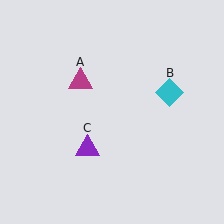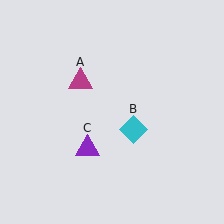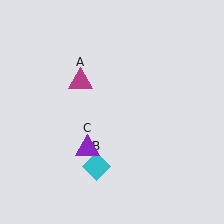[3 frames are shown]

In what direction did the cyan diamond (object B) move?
The cyan diamond (object B) moved down and to the left.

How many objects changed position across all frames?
1 object changed position: cyan diamond (object B).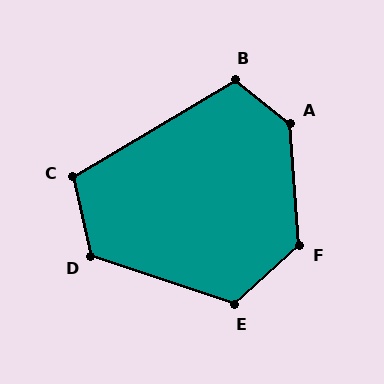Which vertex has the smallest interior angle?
C, at approximately 108 degrees.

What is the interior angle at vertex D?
Approximately 121 degrees (obtuse).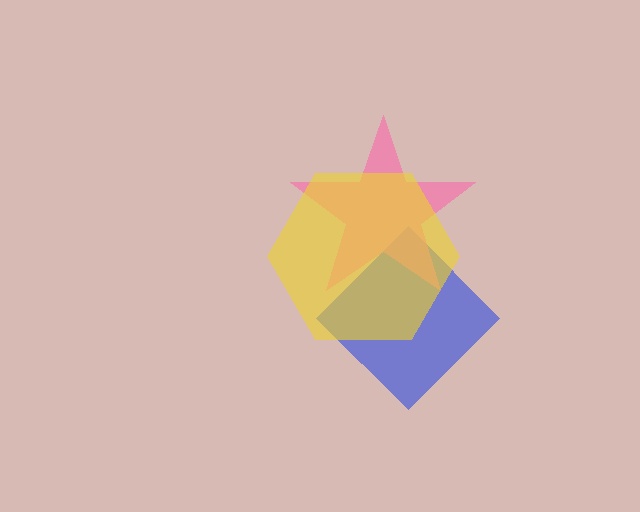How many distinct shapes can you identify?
There are 3 distinct shapes: a blue diamond, a pink star, a yellow hexagon.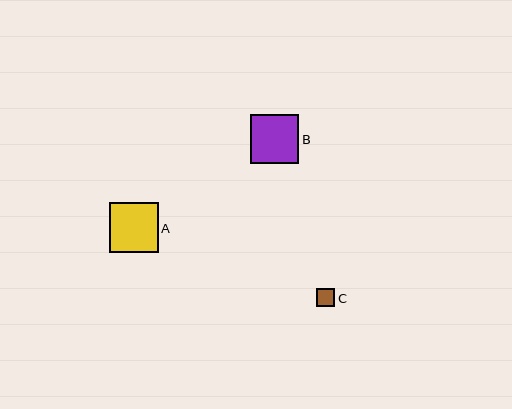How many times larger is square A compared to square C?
Square A is approximately 2.6 times the size of square C.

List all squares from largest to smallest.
From largest to smallest: A, B, C.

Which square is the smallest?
Square C is the smallest with a size of approximately 19 pixels.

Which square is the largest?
Square A is the largest with a size of approximately 49 pixels.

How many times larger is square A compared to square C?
Square A is approximately 2.6 times the size of square C.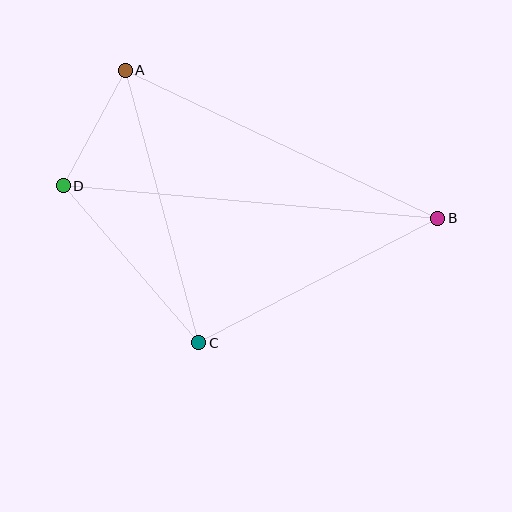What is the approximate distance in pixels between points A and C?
The distance between A and C is approximately 283 pixels.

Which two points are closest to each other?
Points A and D are closest to each other.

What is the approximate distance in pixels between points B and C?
The distance between B and C is approximately 269 pixels.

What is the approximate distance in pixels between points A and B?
The distance between A and B is approximately 346 pixels.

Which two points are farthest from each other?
Points B and D are farthest from each other.